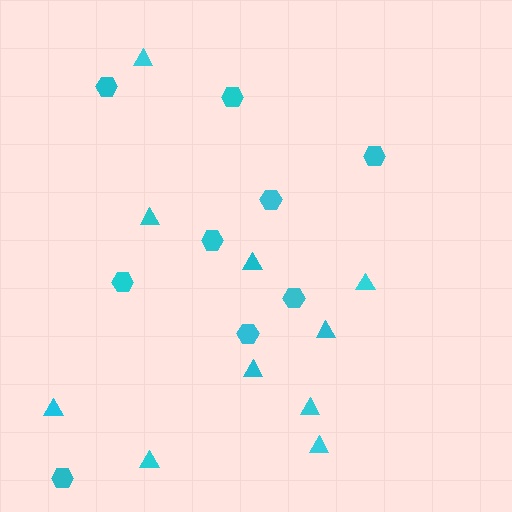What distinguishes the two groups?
There are 2 groups: one group of hexagons (9) and one group of triangles (10).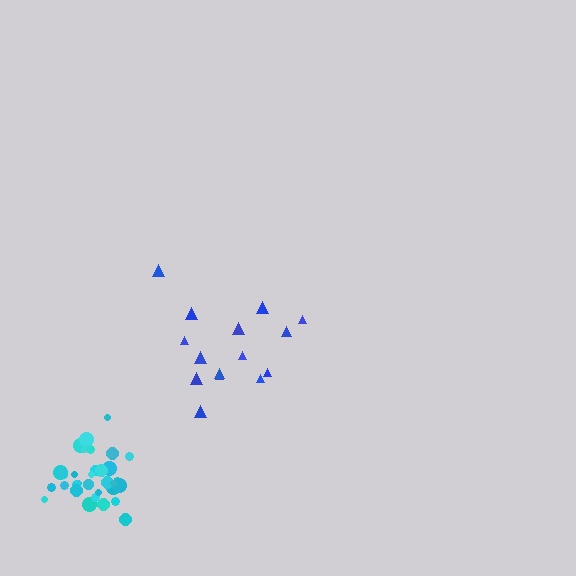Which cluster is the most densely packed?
Cyan.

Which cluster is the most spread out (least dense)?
Blue.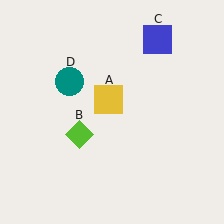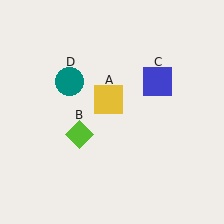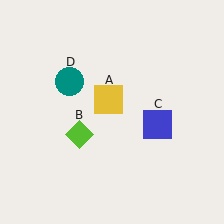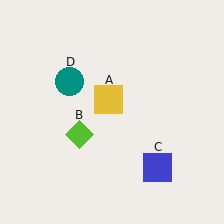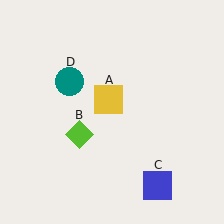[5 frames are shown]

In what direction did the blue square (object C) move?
The blue square (object C) moved down.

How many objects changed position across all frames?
1 object changed position: blue square (object C).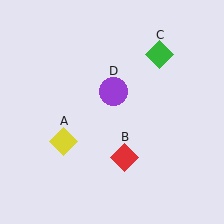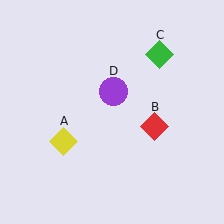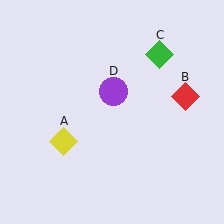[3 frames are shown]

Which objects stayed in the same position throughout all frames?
Yellow diamond (object A) and green diamond (object C) and purple circle (object D) remained stationary.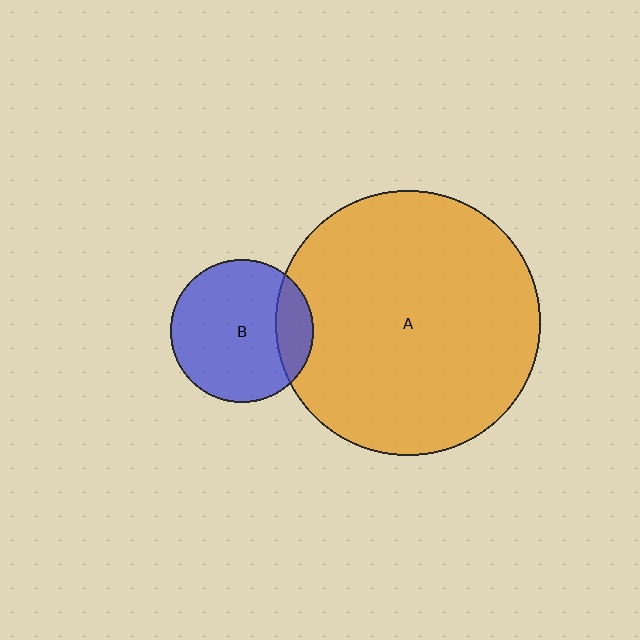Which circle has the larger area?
Circle A (orange).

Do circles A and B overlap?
Yes.